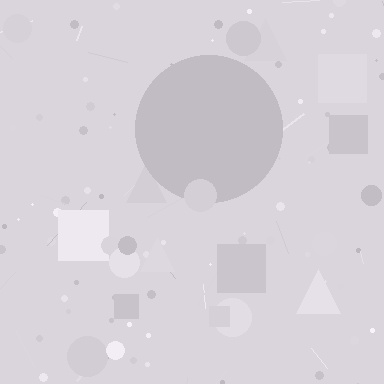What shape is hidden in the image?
A circle is hidden in the image.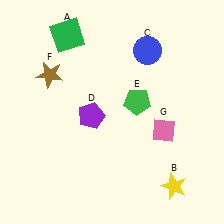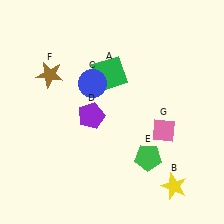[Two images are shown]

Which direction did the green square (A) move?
The green square (A) moved right.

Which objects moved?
The objects that moved are: the green square (A), the blue circle (C), the green pentagon (E).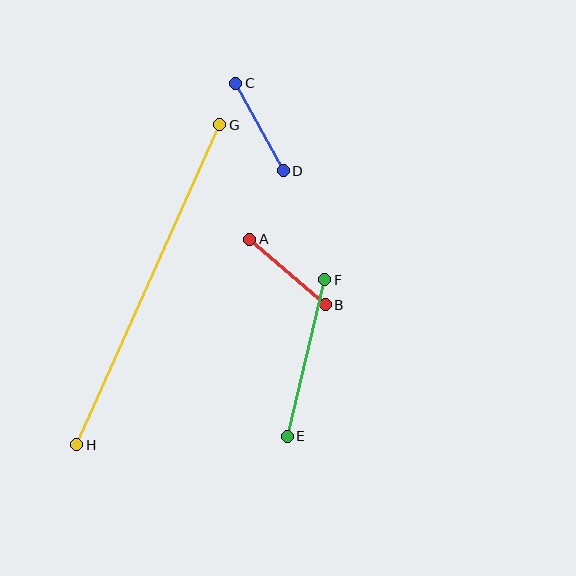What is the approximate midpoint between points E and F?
The midpoint is at approximately (306, 358) pixels.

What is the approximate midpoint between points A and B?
The midpoint is at approximately (288, 272) pixels.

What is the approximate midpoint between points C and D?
The midpoint is at approximately (259, 127) pixels.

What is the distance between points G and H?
The distance is approximately 351 pixels.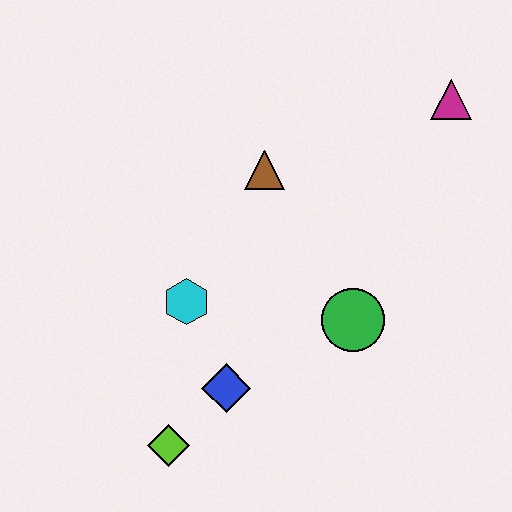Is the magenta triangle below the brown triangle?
No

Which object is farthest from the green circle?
The magenta triangle is farthest from the green circle.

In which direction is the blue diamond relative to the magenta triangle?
The blue diamond is below the magenta triangle.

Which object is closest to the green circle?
The blue diamond is closest to the green circle.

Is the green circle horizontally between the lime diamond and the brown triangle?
No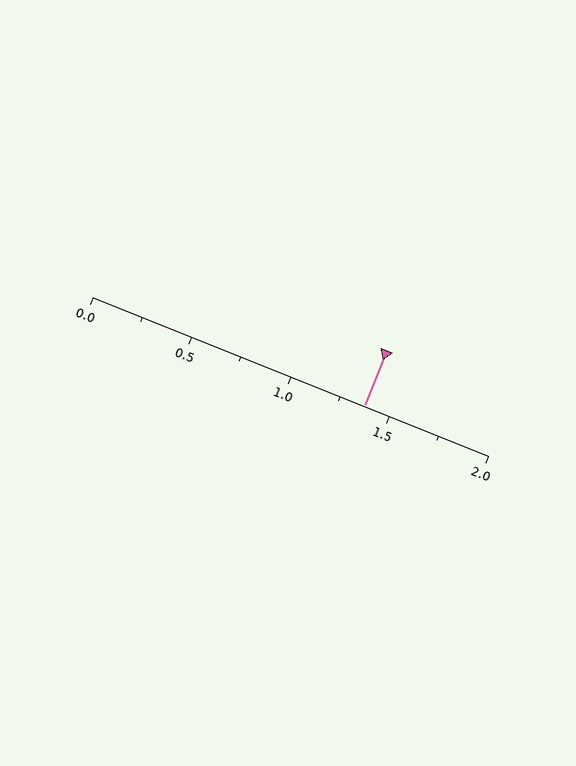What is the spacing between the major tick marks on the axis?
The major ticks are spaced 0.5 apart.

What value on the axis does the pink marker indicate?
The marker indicates approximately 1.38.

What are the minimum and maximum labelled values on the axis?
The axis runs from 0.0 to 2.0.